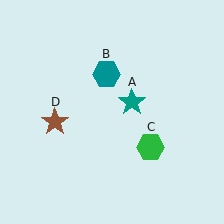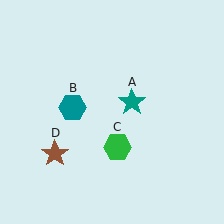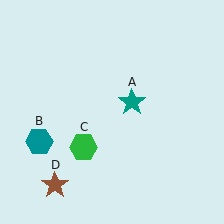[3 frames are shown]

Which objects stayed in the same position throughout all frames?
Teal star (object A) remained stationary.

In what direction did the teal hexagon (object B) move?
The teal hexagon (object B) moved down and to the left.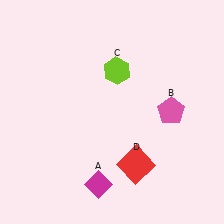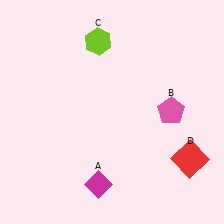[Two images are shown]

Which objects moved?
The objects that moved are: the lime hexagon (C), the red square (D).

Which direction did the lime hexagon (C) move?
The lime hexagon (C) moved up.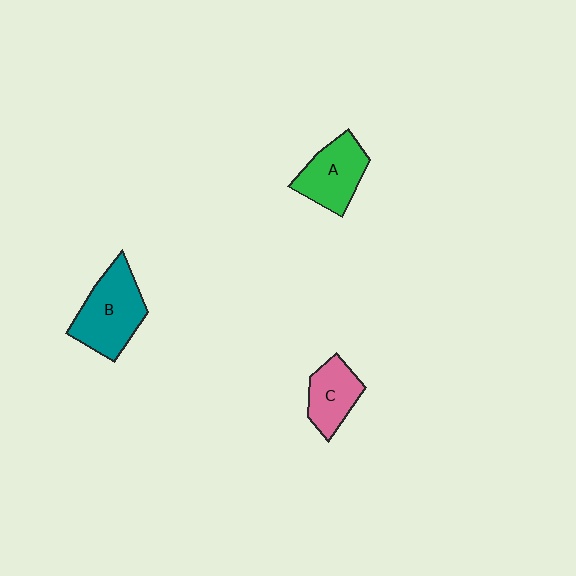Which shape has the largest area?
Shape B (teal).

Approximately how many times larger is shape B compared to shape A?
Approximately 1.3 times.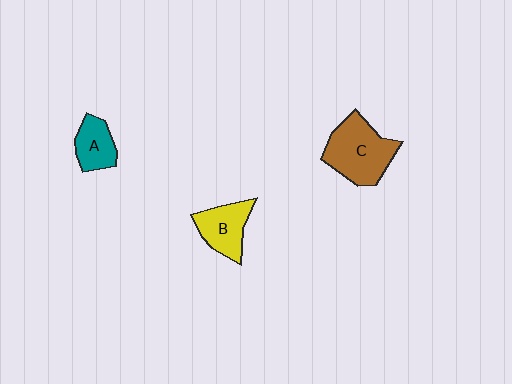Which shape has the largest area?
Shape C (brown).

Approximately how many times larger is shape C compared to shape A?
Approximately 1.9 times.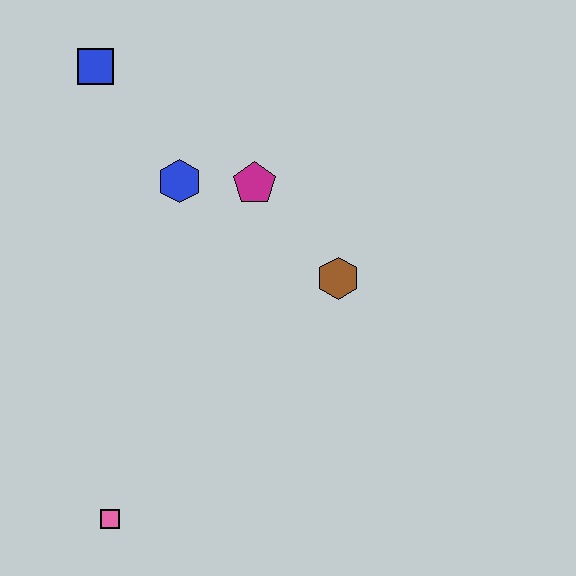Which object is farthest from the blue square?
The pink square is farthest from the blue square.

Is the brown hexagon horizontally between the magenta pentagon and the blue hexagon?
No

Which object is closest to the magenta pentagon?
The blue hexagon is closest to the magenta pentagon.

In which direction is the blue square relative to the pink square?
The blue square is above the pink square.